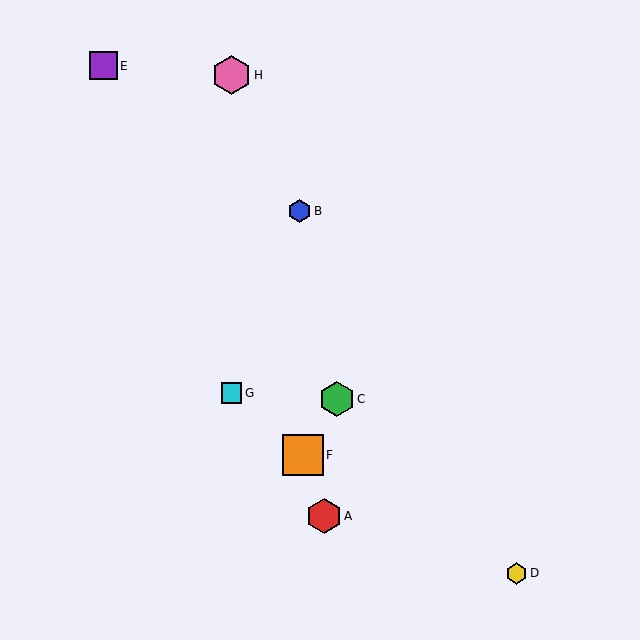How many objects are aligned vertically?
2 objects (G, H) are aligned vertically.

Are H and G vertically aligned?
Yes, both are at x≈231.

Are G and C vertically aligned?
No, G is at x≈231 and C is at x≈337.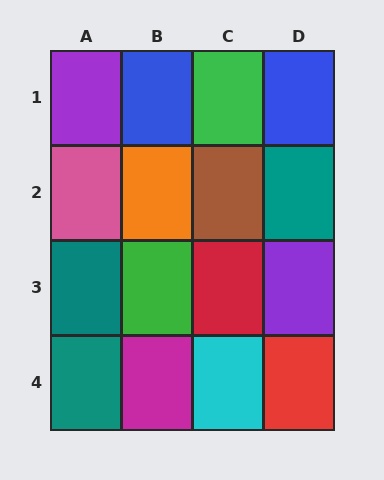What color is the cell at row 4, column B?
Magenta.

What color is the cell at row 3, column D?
Purple.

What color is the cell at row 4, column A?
Teal.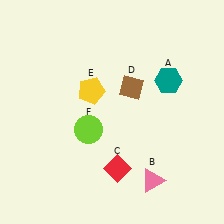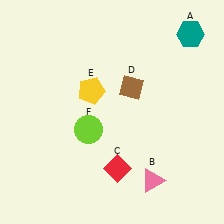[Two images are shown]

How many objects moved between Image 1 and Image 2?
1 object moved between the two images.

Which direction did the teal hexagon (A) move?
The teal hexagon (A) moved up.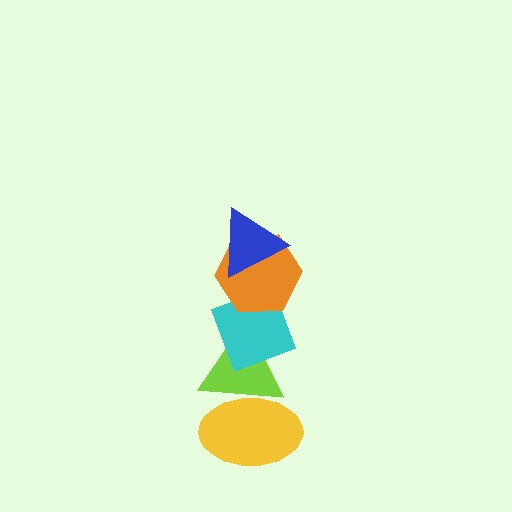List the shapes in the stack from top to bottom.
From top to bottom: the blue triangle, the orange hexagon, the cyan diamond, the lime triangle, the yellow ellipse.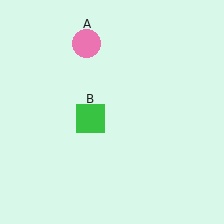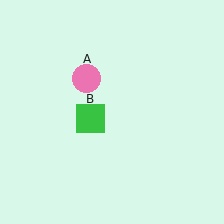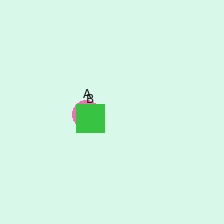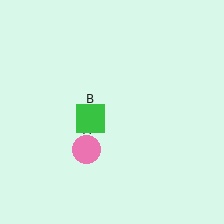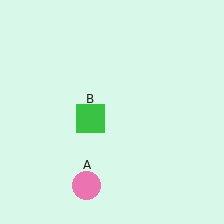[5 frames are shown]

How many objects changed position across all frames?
1 object changed position: pink circle (object A).